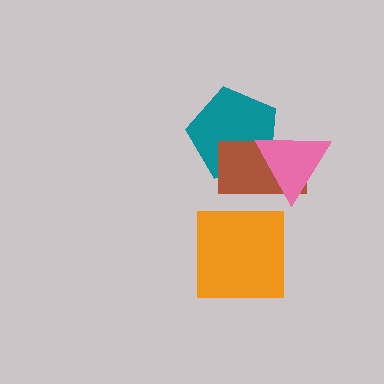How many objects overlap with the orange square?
0 objects overlap with the orange square.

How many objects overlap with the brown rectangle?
2 objects overlap with the brown rectangle.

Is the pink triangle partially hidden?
No, no other shape covers it.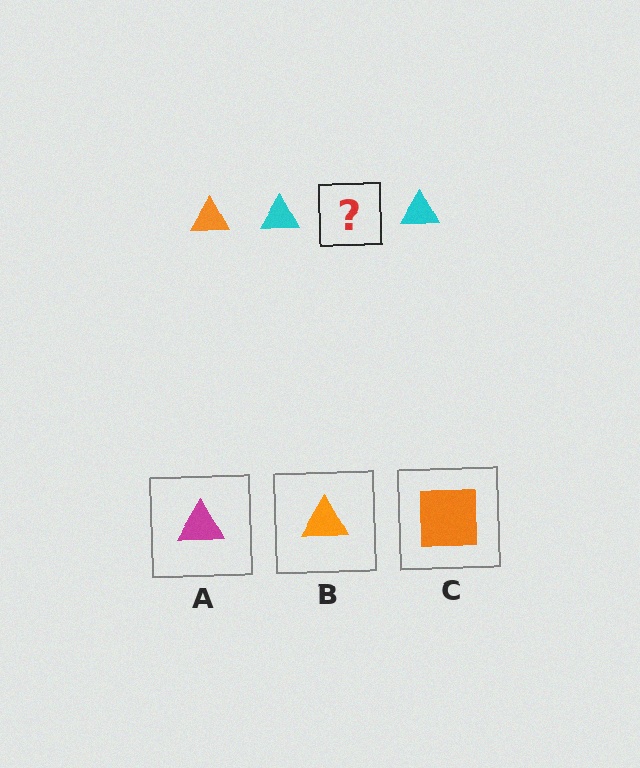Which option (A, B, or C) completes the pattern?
B.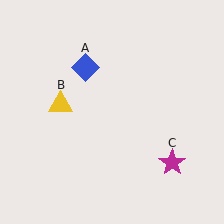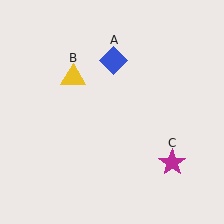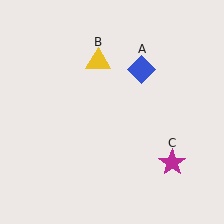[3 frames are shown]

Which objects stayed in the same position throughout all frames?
Magenta star (object C) remained stationary.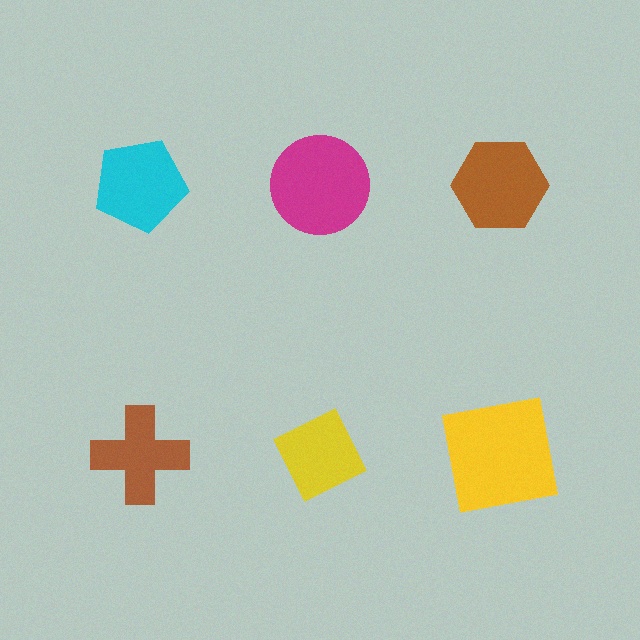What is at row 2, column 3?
A yellow square.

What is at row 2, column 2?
A yellow diamond.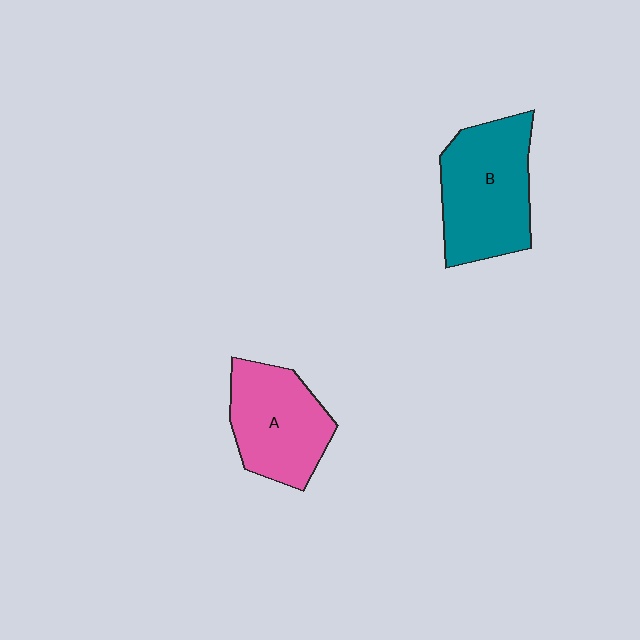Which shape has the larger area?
Shape B (teal).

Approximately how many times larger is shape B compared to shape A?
Approximately 1.2 times.